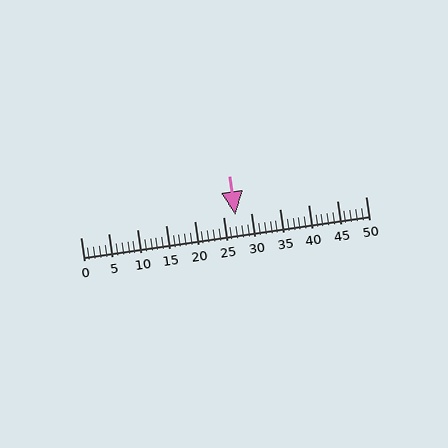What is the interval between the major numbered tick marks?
The major tick marks are spaced 5 units apart.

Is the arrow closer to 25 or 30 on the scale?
The arrow is closer to 25.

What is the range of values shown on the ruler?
The ruler shows values from 0 to 50.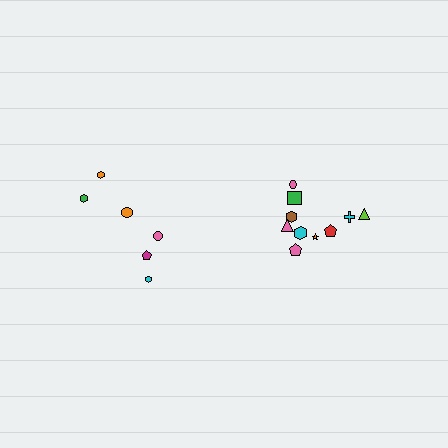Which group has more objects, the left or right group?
The right group.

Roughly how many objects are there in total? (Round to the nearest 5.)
Roughly 15 objects in total.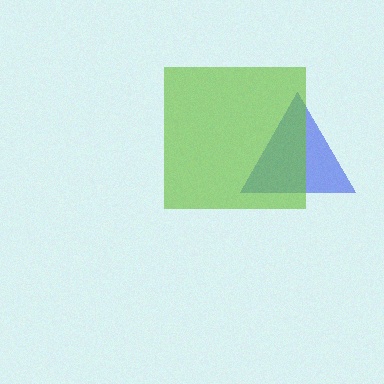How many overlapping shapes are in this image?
There are 2 overlapping shapes in the image.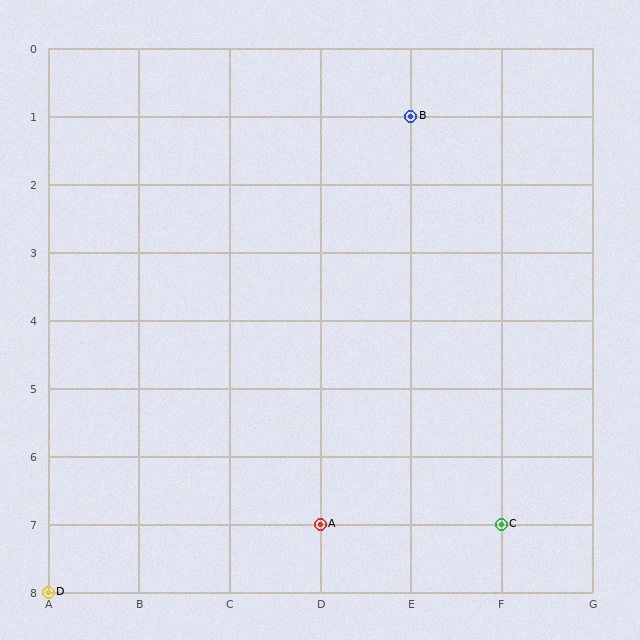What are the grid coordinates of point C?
Point C is at grid coordinates (F, 7).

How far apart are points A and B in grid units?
Points A and B are 1 column and 6 rows apart (about 6.1 grid units diagonally).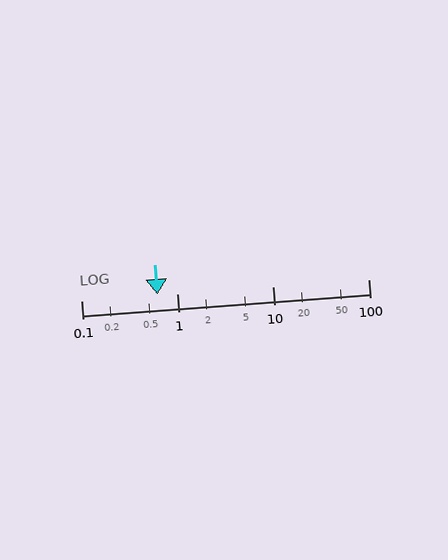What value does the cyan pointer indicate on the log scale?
The pointer indicates approximately 0.62.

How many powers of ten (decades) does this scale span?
The scale spans 3 decades, from 0.1 to 100.